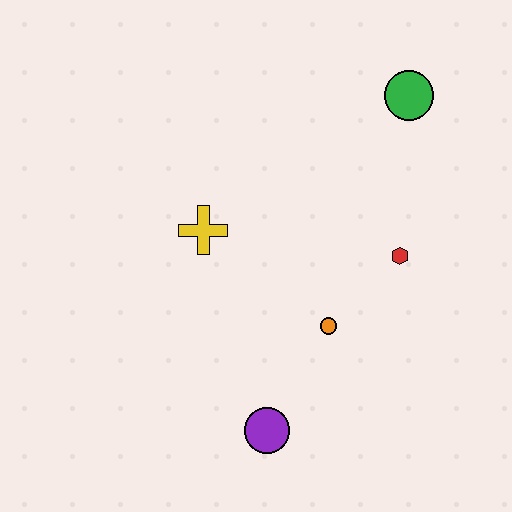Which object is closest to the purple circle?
The orange circle is closest to the purple circle.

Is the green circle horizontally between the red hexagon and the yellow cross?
No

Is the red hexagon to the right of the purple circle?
Yes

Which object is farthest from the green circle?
The purple circle is farthest from the green circle.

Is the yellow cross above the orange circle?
Yes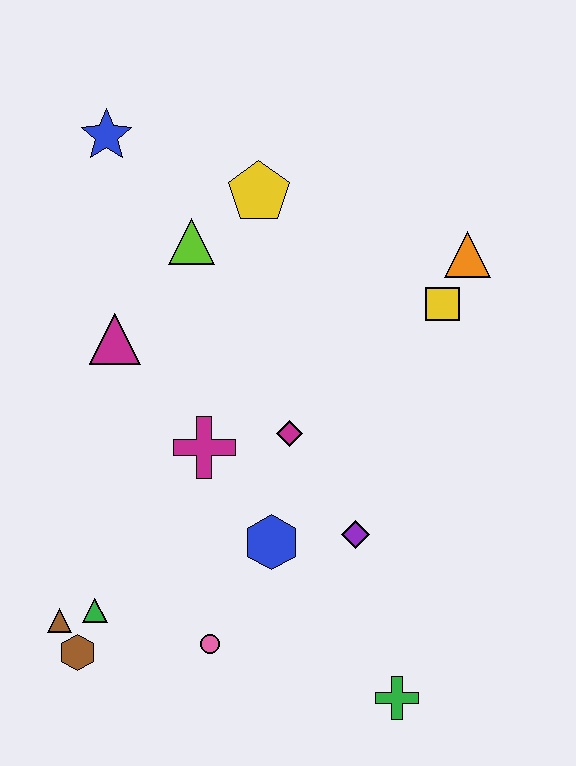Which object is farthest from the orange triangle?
The brown hexagon is farthest from the orange triangle.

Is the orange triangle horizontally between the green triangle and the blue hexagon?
No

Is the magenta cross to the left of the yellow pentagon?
Yes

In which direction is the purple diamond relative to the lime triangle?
The purple diamond is below the lime triangle.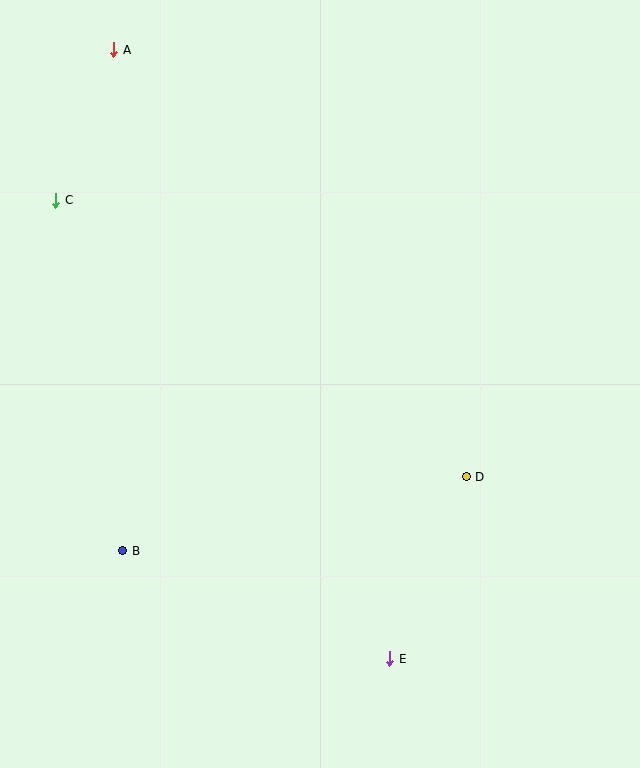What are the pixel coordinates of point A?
Point A is at (114, 50).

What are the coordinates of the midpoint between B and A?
The midpoint between B and A is at (118, 300).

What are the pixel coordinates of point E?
Point E is at (390, 659).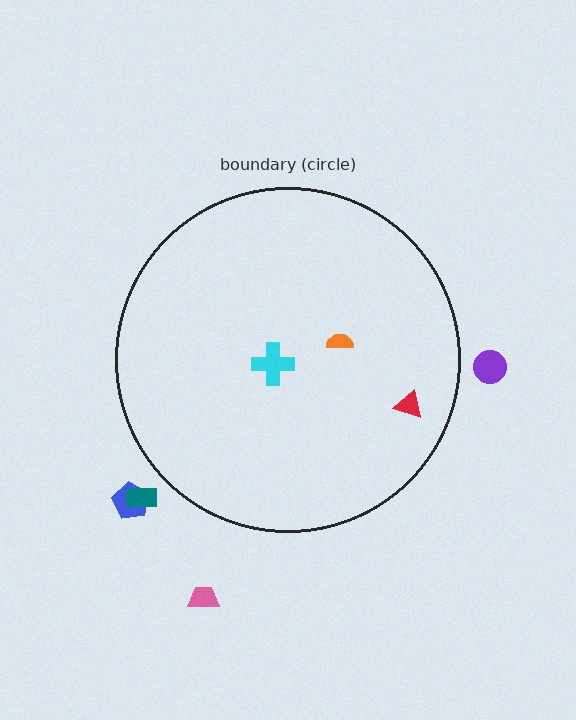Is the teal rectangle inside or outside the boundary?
Outside.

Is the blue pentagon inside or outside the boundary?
Outside.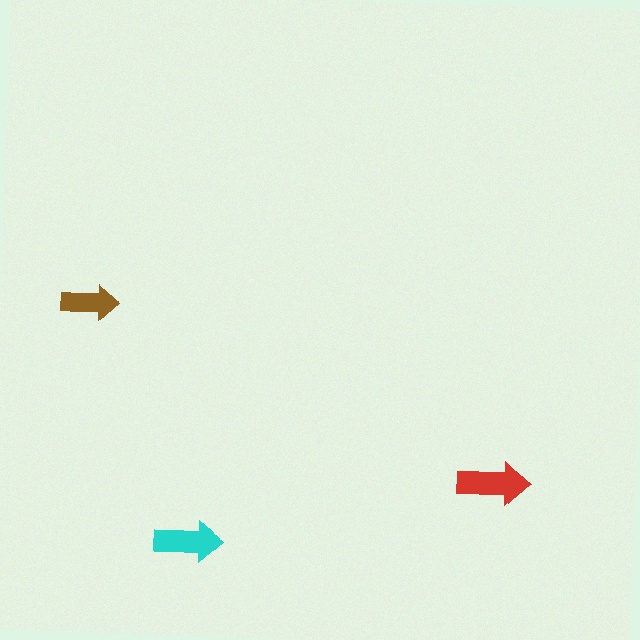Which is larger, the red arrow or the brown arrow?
The red one.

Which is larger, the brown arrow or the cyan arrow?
The cyan one.